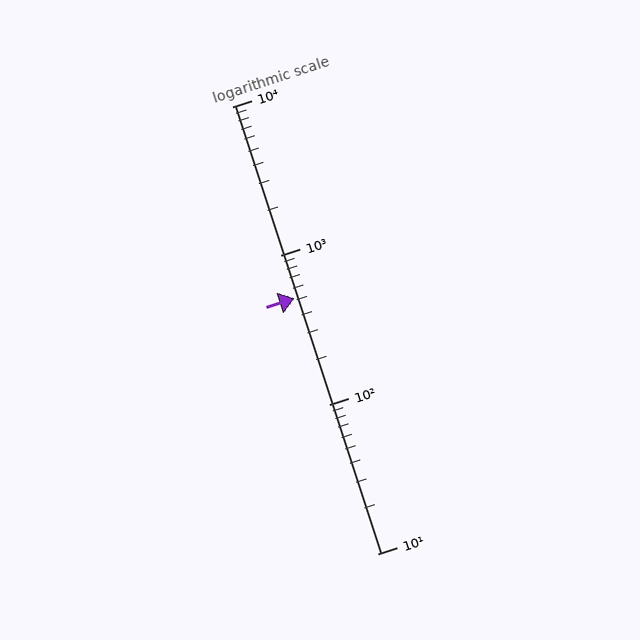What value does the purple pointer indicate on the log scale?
The pointer indicates approximately 520.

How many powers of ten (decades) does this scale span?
The scale spans 3 decades, from 10 to 10000.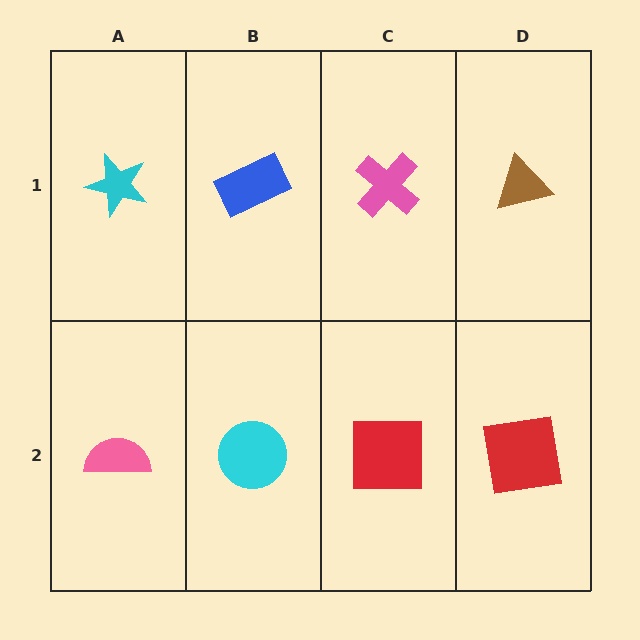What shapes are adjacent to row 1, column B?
A cyan circle (row 2, column B), a cyan star (row 1, column A), a pink cross (row 1, column C).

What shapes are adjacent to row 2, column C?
A pink cross (row 1, column C), a cyan circle (row 2, column B), a red square (row 2, column D).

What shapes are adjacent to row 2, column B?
A blue rectangle (row 1, column B), a pink semicircle (row 2, column A), a red square (row 2, column C).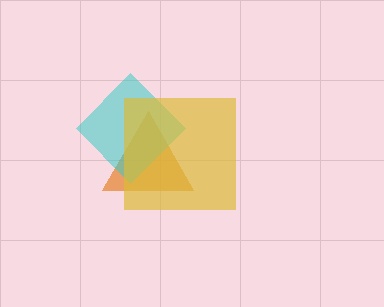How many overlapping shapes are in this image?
There are 3 overlapping shapes in the image.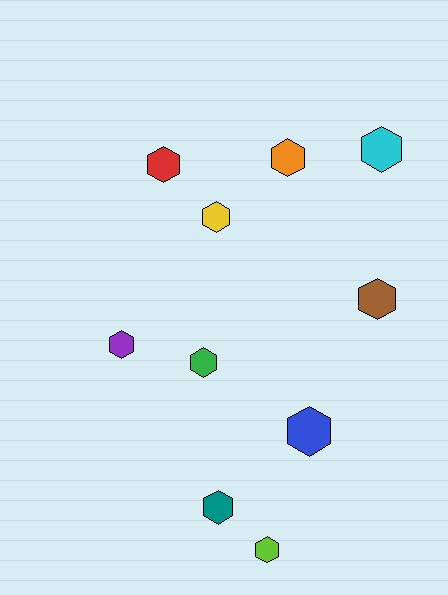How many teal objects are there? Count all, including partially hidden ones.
There is 1 teal object.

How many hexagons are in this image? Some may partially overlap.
There are 10 hexagons.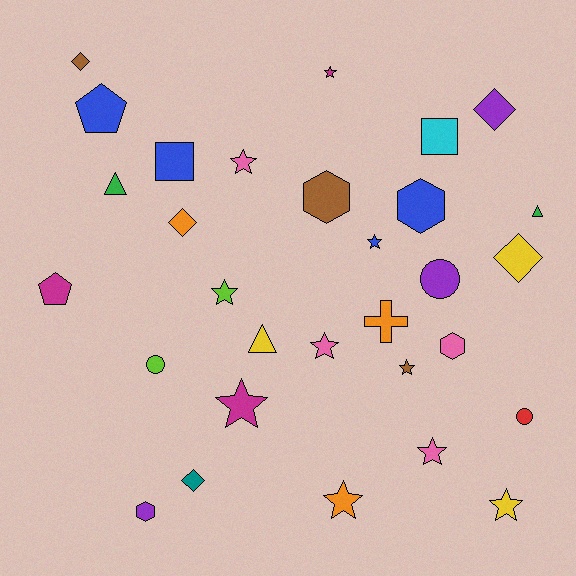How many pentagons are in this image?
There are 2 pentagons.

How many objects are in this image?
There are 30 objects.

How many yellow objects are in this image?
There are 3 yellow objects.